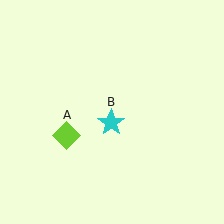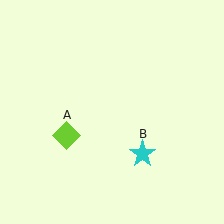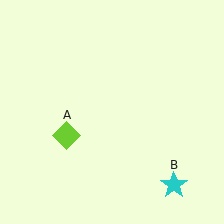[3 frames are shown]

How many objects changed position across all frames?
1 object changed position: cyan star (object B).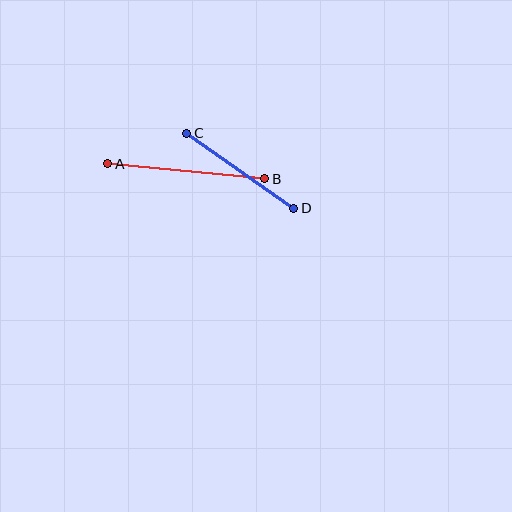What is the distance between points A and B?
The distance is approximately 158 pixels.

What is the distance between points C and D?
The distance is approximately 131 pixels.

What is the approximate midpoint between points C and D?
The midpoint is at approximately (240, 171) pixels.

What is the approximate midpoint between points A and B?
The midpoint is at approximately (186, 171) pixels.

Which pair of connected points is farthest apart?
Points A and B are farthest apart.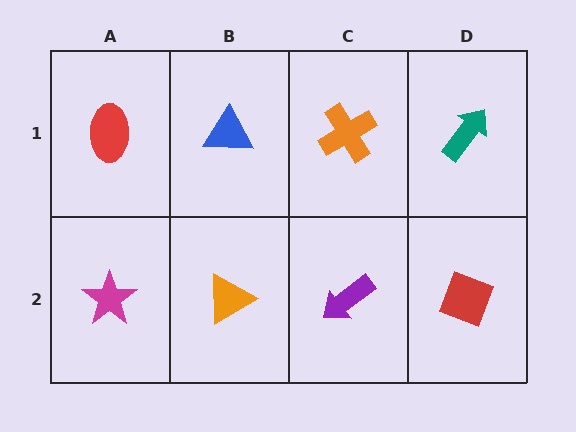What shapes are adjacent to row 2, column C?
An orange cross (row 1, column C), an orange triangle (row 2, column B), a red diamond (row 2, column D).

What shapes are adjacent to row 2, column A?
A red ellipse (row 1, column A), an orange triangle (row 2, column B).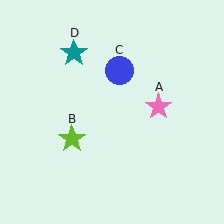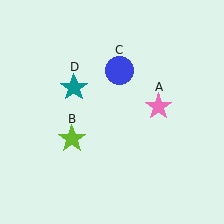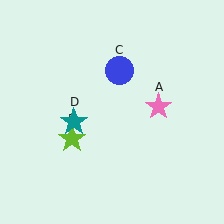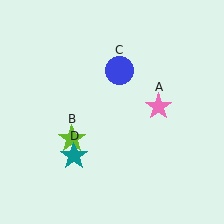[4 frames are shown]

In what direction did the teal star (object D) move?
The teal star (object D) moved down.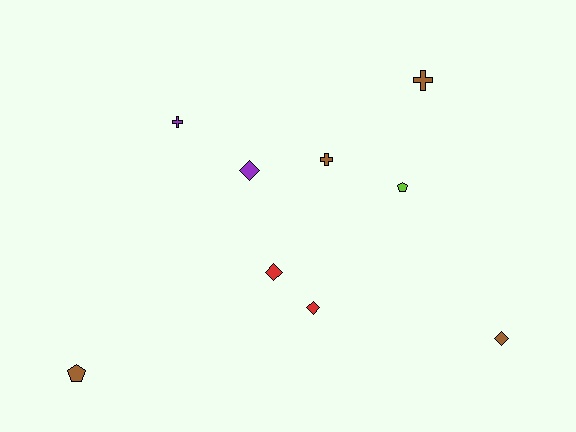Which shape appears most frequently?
Diamond, with 4 objects.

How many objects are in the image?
There are 9 objects.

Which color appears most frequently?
Brown, with 4 objects.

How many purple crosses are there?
There is 1 purple cross.